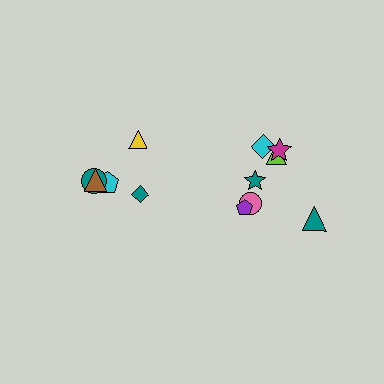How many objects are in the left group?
There are 5 objects.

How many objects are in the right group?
There are 7 objects.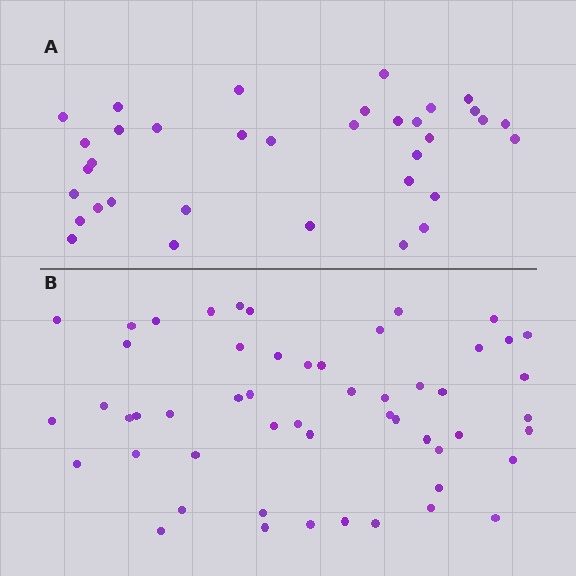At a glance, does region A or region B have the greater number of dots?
Region B (the bottom region) has more dots.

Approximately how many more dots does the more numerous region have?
Region B has approximately 20 more dots than region A.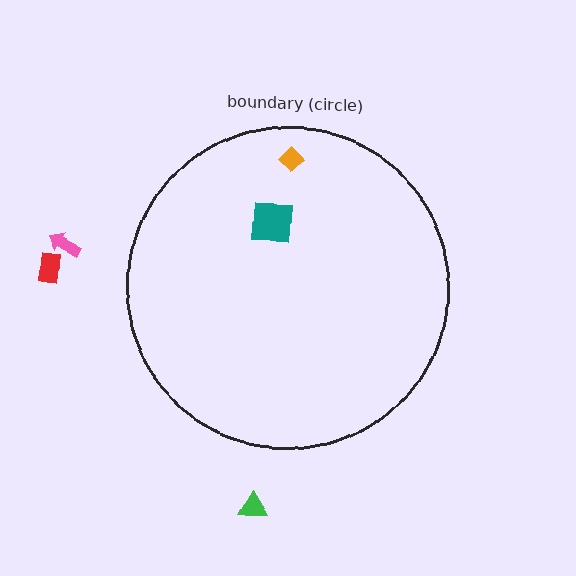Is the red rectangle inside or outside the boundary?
Outside.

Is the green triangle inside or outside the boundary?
Outside.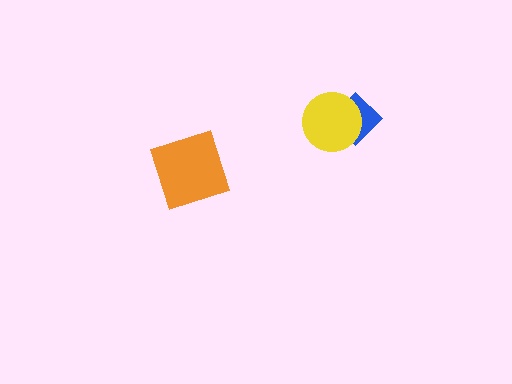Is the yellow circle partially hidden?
No, no other shape covers it.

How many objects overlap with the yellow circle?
1 object overlaps with the yellow circle.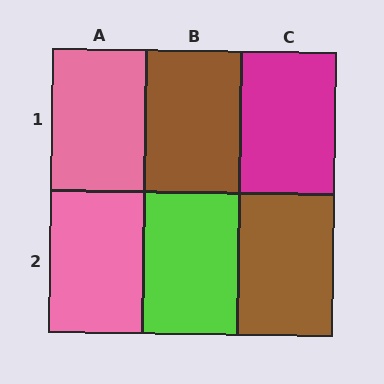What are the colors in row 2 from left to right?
Pink, lime, brown.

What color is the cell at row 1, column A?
Pink.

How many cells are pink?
2 cells are pink.